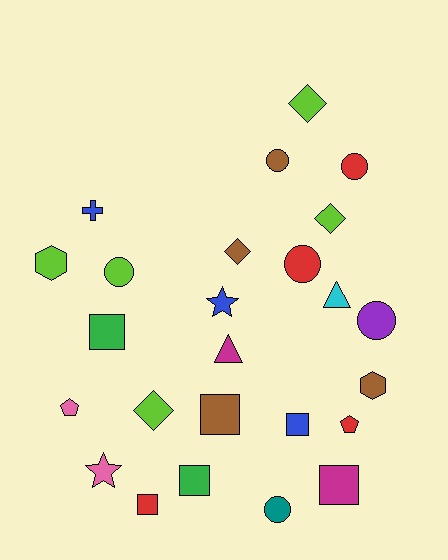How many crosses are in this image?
There is 1 cross.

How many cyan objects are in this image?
There is 1 cyan object.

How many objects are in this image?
There are 25 objects.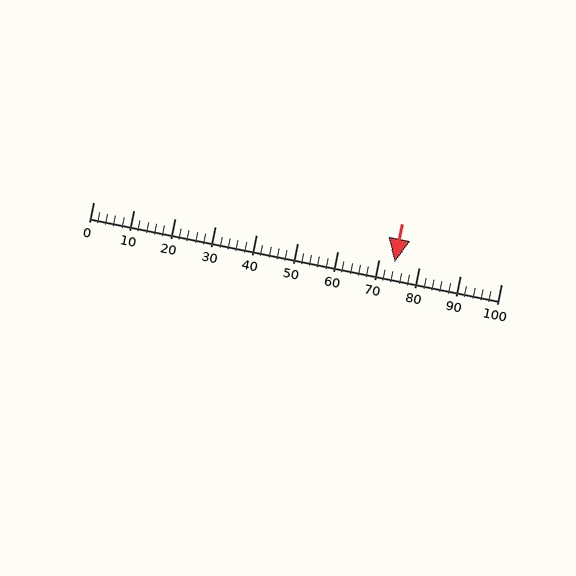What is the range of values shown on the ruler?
The ruler shows values from 0 to 100.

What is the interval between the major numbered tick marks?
The major tick marks are spaced 10 units apart.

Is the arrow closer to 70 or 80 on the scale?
The arrow is closer to 70.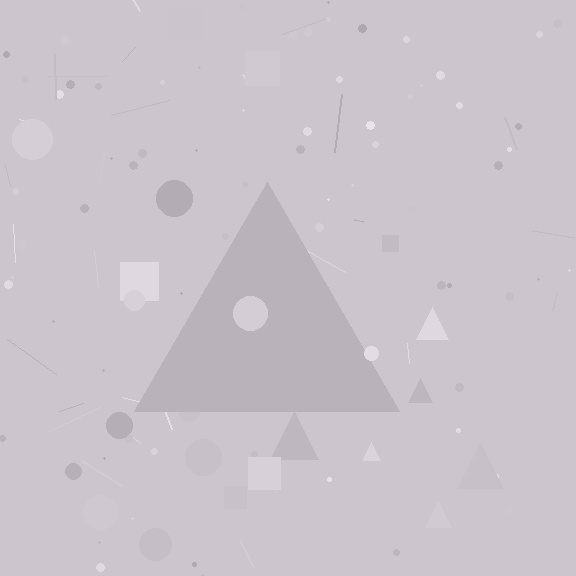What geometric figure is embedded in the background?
A triangle is embedded in the background.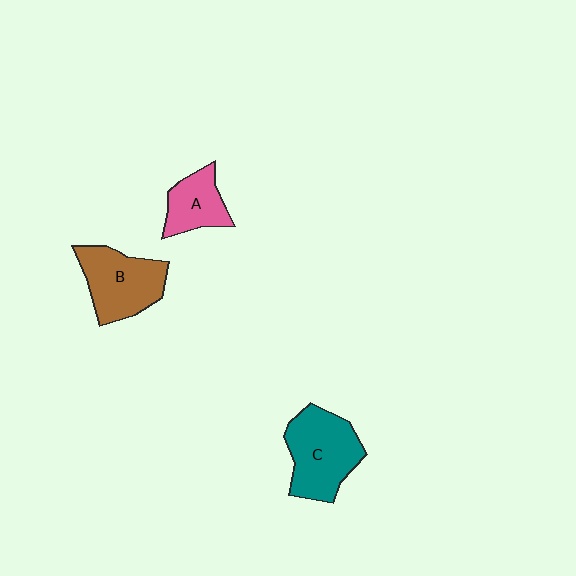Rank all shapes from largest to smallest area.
From largest to smallest: C (teal), B (brown), A (pink).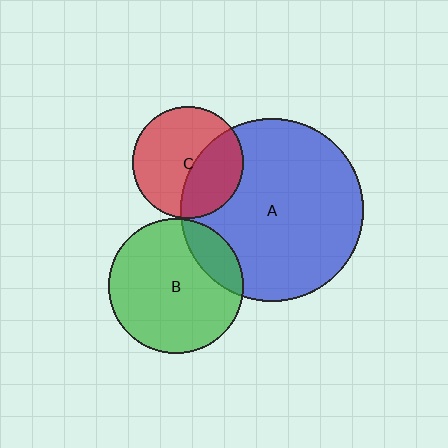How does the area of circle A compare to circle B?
Approximately 1.9 times.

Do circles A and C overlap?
Yes.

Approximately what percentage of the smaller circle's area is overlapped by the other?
Approximately 40%.